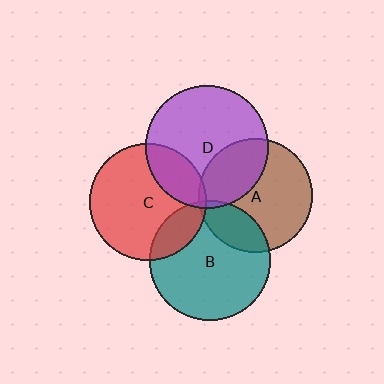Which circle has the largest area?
Circle D (purple).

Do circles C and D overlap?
Yes.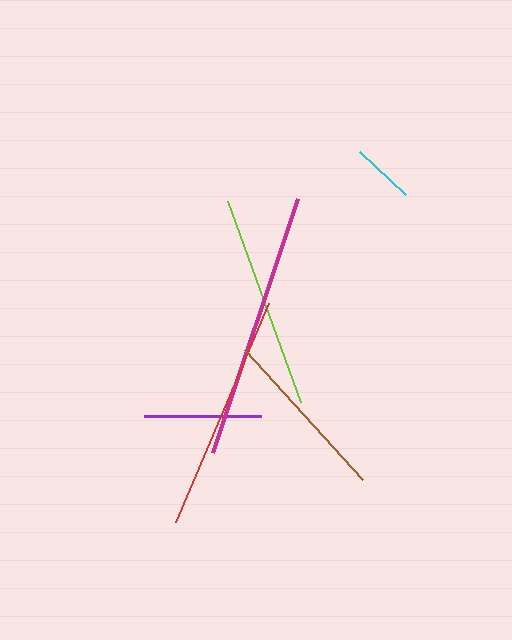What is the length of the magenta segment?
The magenta segment is approximately 267 pixels long.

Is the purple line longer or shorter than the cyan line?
The purple line is longer than the cyan line.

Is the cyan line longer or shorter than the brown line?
The brown line is longer than the cyan line.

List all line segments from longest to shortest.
From longest to shortest: magenta, red, lime, brown, purple, cyan.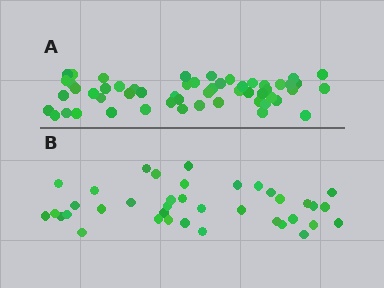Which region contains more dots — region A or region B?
Region A (the top region) has more dots.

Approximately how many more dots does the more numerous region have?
Region A has approximately 15 more dots than region B.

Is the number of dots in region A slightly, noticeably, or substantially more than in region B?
Region A has noticeably more, but not dramatically so. The ratio is roughly 1.4 to 1.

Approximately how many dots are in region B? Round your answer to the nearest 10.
About 40 dots. (The exact count is 38, which rounds to 40.)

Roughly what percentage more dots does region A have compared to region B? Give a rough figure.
About 40% more.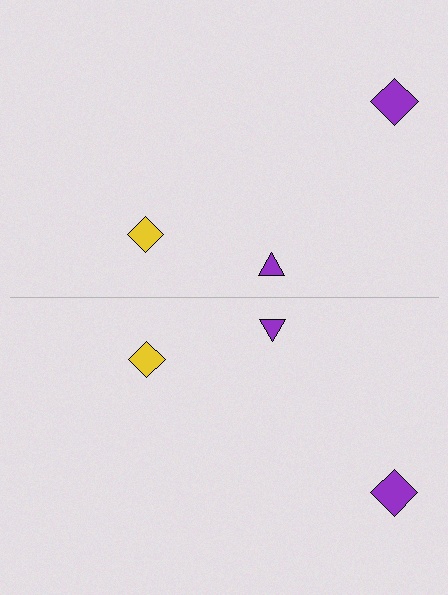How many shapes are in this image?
There are 6 shapes in this image.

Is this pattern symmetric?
Yes, this pattern has bilateral (reflection) symmetry.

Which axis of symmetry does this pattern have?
The pattern has a horizontal axis of symmetry running through the center of the image.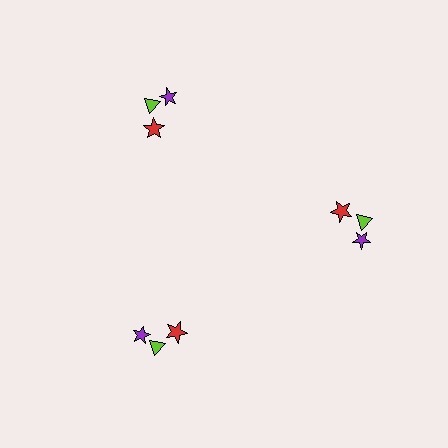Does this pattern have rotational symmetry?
Yes, this pattern has 3-fold rotational symmetry. It looks the same after rotating 120 degrees around the center.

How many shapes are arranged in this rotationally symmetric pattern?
There are 9 shapes, arranged in 3 groups of 3.